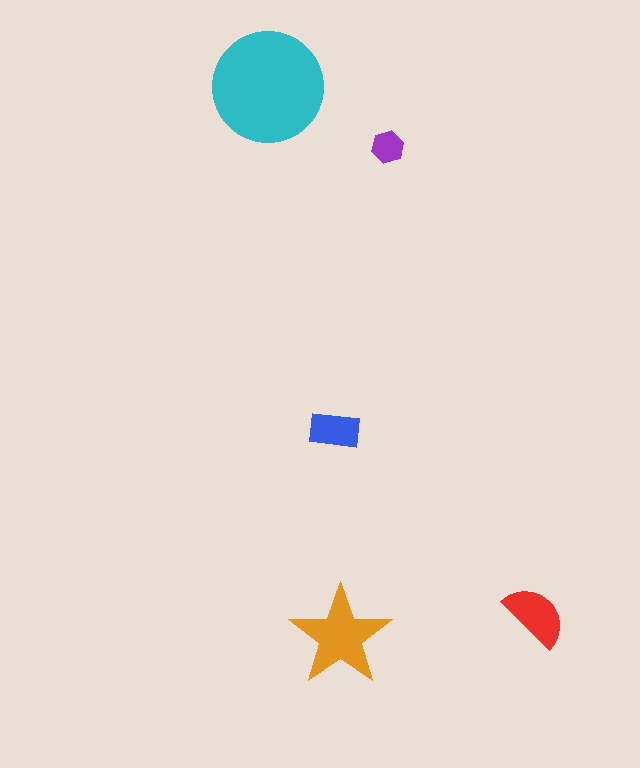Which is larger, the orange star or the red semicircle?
The orange star.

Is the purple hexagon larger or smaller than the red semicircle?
Smaller.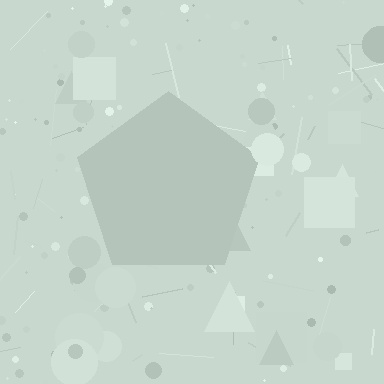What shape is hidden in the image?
A pentagon is hidden in the image.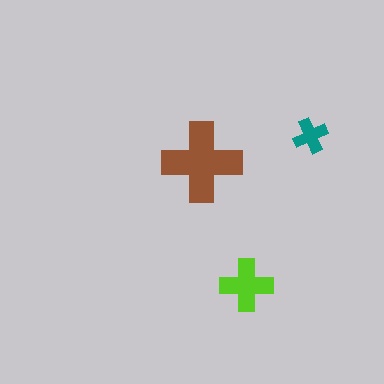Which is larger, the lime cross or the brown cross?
The brown one.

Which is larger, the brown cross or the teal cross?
The brown one.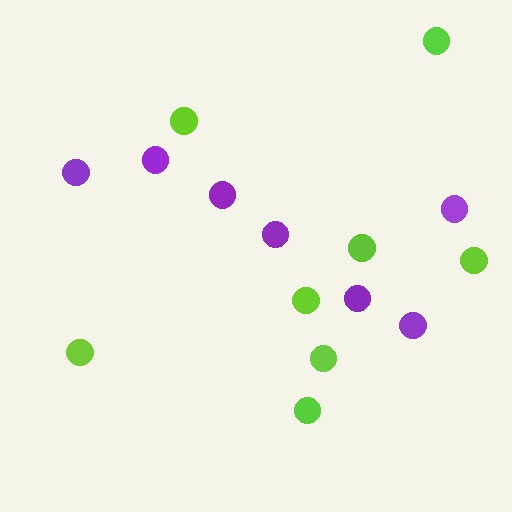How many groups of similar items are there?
There are 2 groups: one group of purple circles (7) and one group of lime circles (8).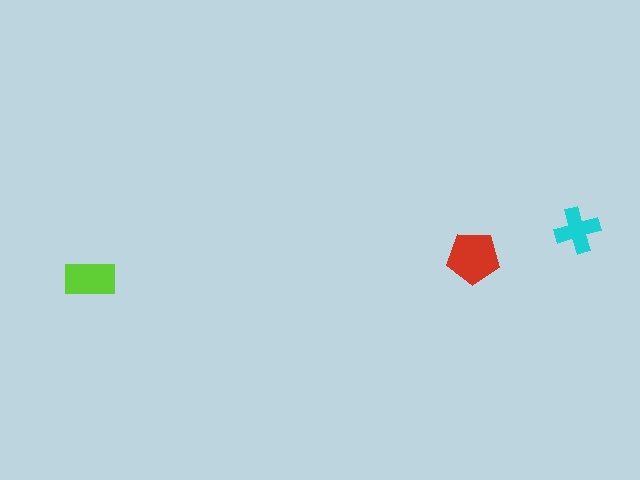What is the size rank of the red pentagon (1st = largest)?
1st.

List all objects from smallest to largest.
The cyan cross, the lime rectangle, the red pentagon.